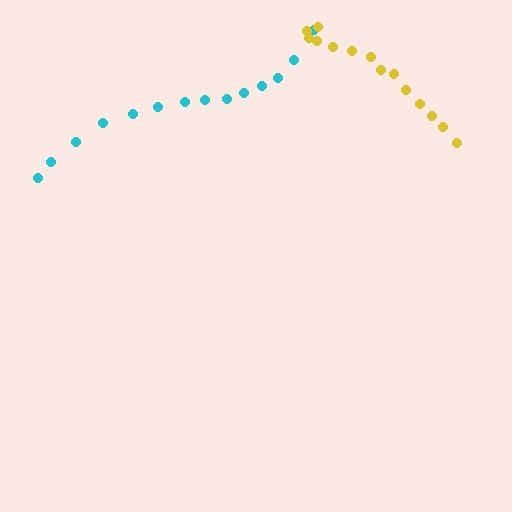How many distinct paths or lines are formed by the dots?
There are 2 distinct paths.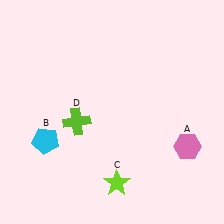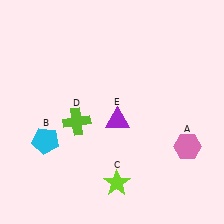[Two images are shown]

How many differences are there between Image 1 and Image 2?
There is 1 difference between the two images.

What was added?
A purple triangle (E) was added in Image 2.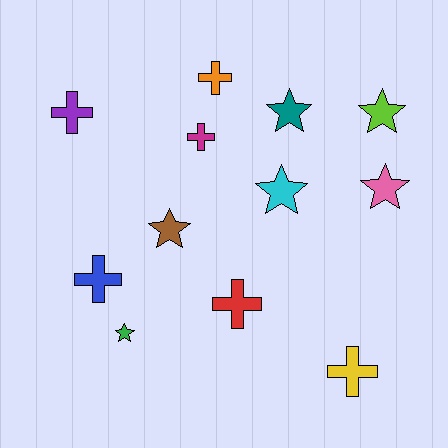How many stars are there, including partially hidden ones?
There are 6 stars.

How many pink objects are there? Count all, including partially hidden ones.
There is 1 pink object.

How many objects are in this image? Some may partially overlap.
There are 12 objects.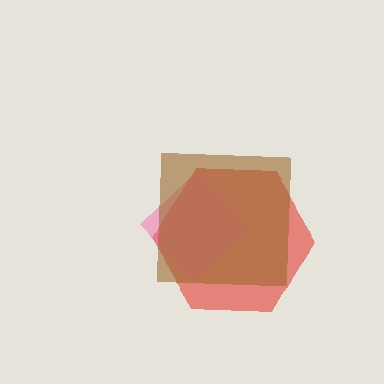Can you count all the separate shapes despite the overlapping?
Yes, there are 3 separate shapes.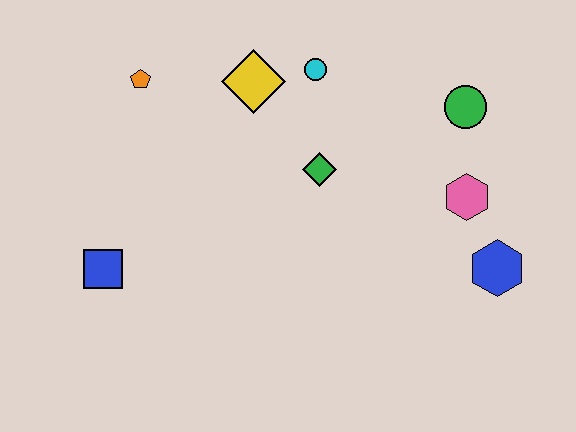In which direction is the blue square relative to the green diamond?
The blue square is to the left of the green diamond.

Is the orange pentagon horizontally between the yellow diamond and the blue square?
Yes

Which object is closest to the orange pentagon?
The yellow diamond is closest to the orange pentagon.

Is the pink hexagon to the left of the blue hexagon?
Yes